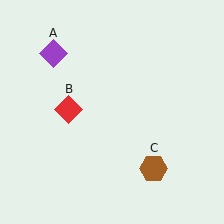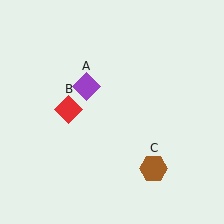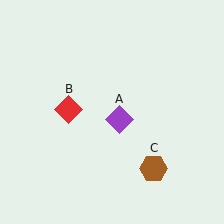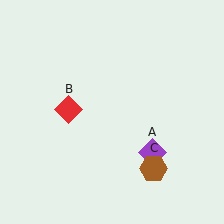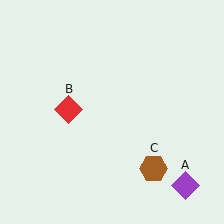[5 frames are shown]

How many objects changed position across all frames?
1 object changed position: purple diamond (object A).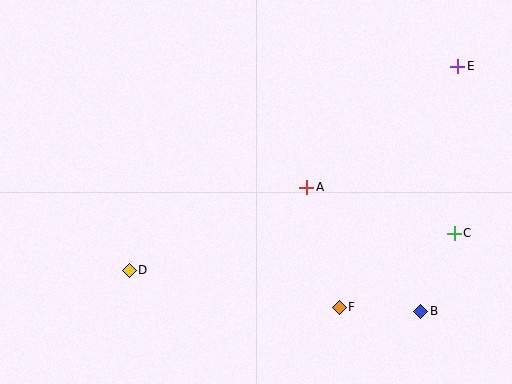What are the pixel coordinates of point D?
Point D is at (129, 270).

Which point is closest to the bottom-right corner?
Point B is closest to the bottom-right corner.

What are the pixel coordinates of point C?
Point C is at (454, 233).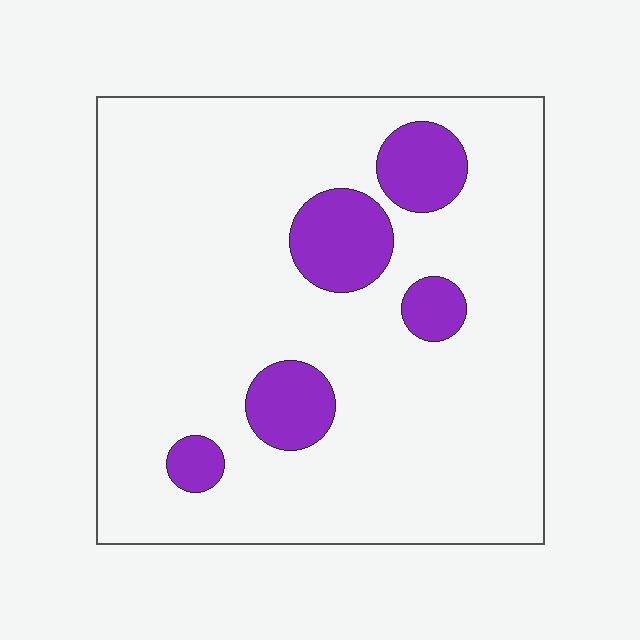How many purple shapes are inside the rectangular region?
5.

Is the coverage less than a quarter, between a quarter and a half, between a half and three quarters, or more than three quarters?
Less than a quarter.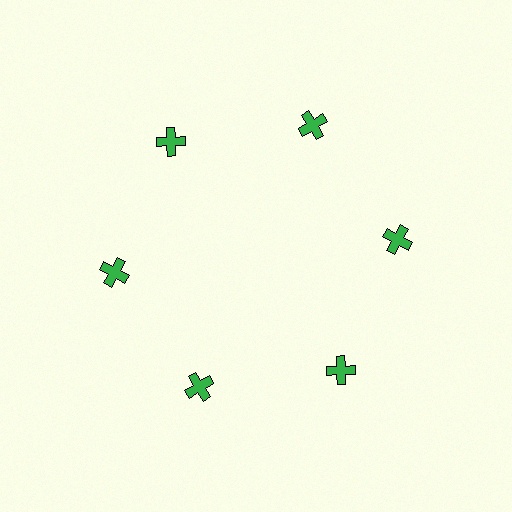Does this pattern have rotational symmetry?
Yes, this pattern has 6-fold rotational symmetry. It looks the same after rotating 60 degrees around the center.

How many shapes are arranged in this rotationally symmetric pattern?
There are 6 shapes, arranged in 6 groups of 1.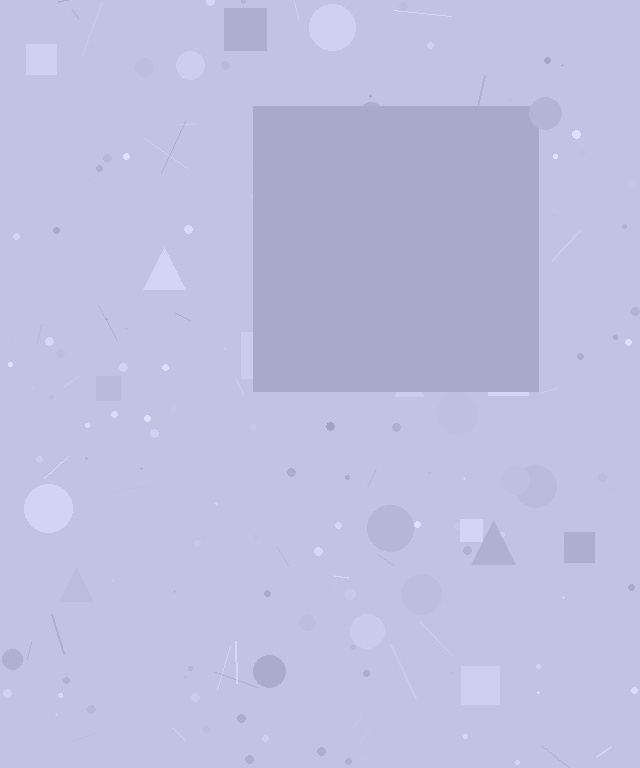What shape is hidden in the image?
A square is hidden in the image.